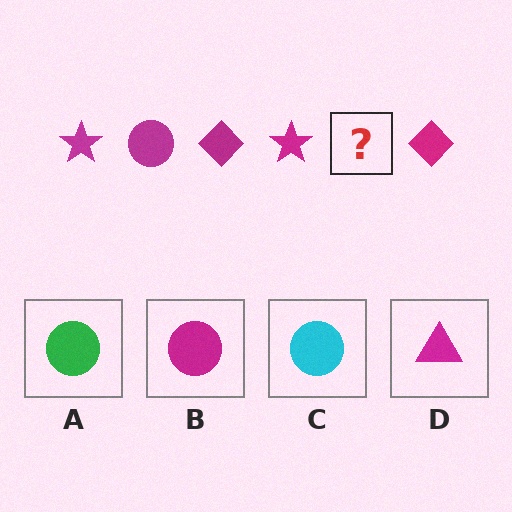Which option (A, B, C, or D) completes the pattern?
B.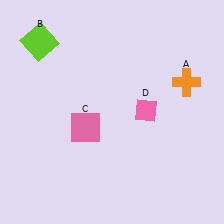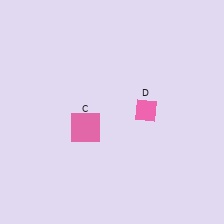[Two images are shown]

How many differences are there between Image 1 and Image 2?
There are 2 differences between the two images.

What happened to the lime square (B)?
The lime square (B) was removed in Image 2. It was in the top-left area of Image 1.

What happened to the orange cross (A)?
The orange cross (A) was removed in Image 2. It was in the top-right area of Image 1.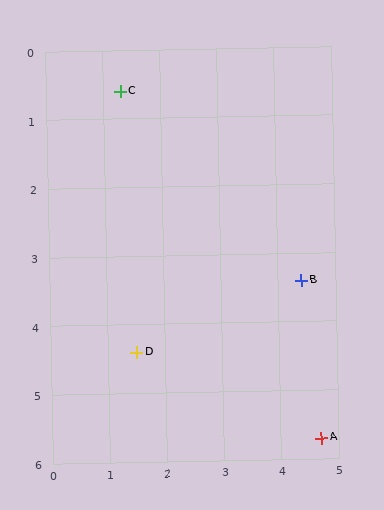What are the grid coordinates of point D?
Point D is at approximately (1.5, 4.4).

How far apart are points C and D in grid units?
Points C and D are about 3.8 grid units apart.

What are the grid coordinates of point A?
Point A is at approximately (4.7, 5.7).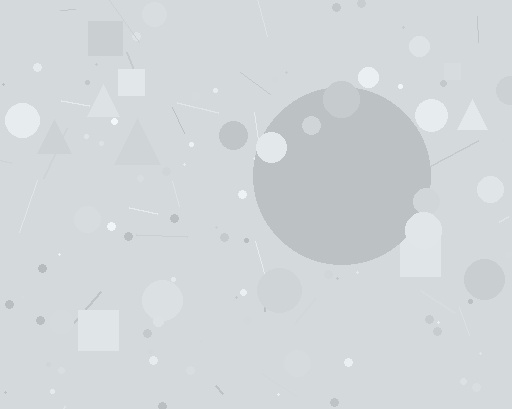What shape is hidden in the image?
A circle is hidden in the image.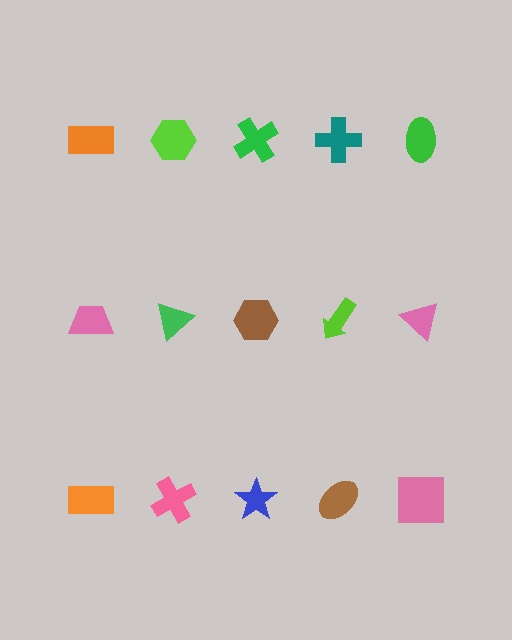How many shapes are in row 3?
5 shapes.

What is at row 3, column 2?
A pink cross.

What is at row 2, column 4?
A lime arrow.